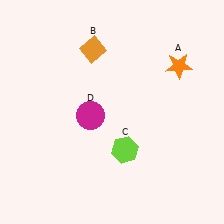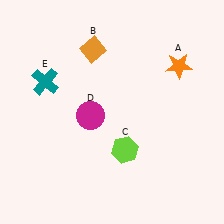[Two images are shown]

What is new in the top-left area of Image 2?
A teal cross (E) was added in the top-left area of Image 2.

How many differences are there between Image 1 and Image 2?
There is 1 difference between the two images.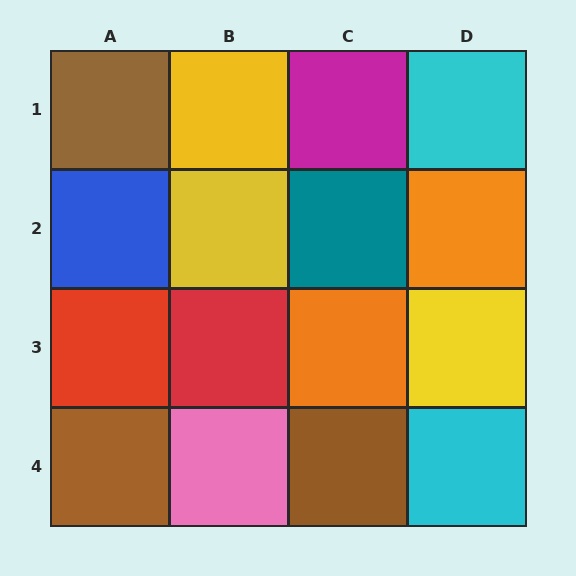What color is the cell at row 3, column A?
Red.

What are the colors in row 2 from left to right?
Blue, yellow, teal, orange.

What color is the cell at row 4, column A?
Brown.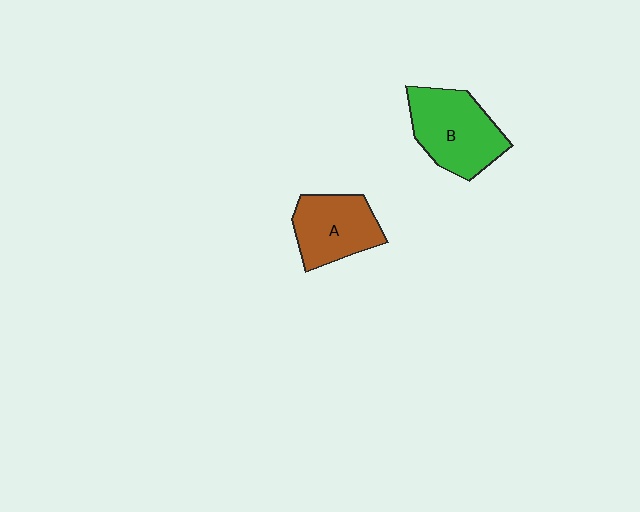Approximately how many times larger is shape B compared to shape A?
Approximately 1.2 times.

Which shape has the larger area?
Shape B (green).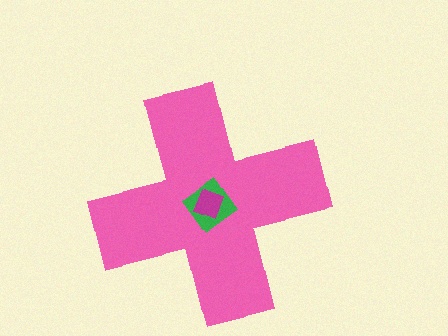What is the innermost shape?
The magenta diamond.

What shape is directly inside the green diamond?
The magenta diamond.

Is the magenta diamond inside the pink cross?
Yes.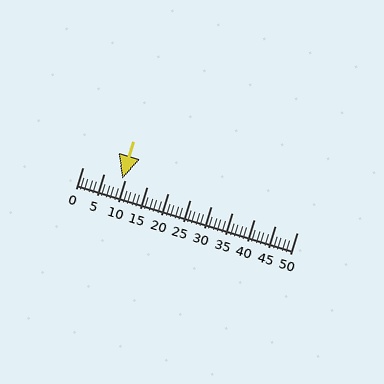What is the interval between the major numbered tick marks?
The major tick marks are spaced 5 units apart.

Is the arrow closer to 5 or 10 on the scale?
The arrow is closer to 10.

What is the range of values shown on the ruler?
The ruler shows values from 0 to 50.